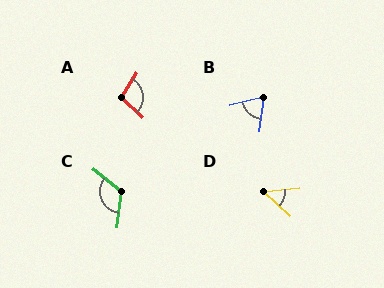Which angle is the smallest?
D, at approximately 48 degrees.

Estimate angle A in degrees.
Approximately 102 degrees.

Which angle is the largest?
C, at approximately 121 degrees.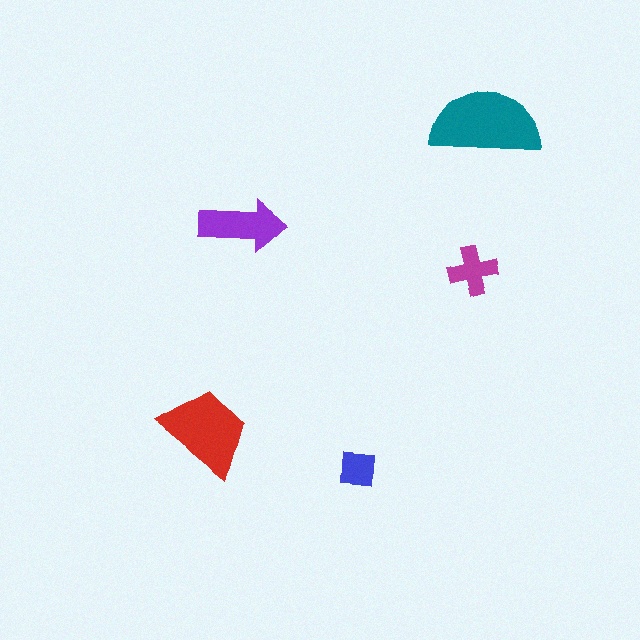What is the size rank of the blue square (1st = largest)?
5th.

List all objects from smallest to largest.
The blue square, the magenta cross, the purple arrow, the red trapezoid, the teal semicircle.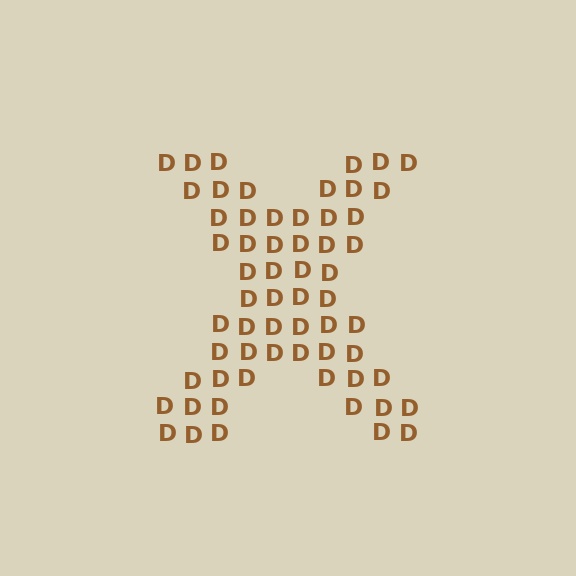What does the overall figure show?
The overall figure shows the letter X.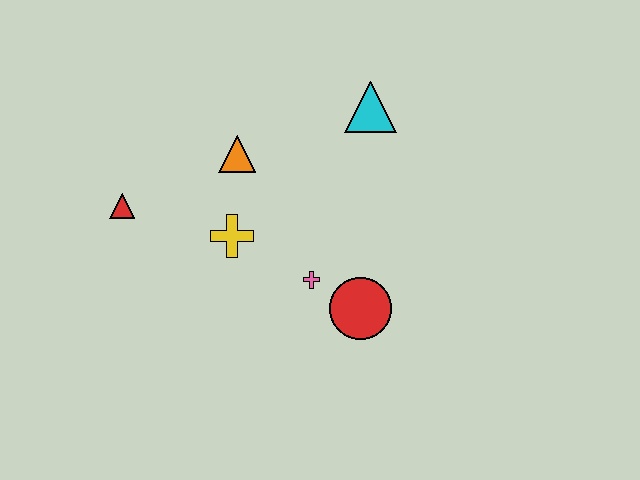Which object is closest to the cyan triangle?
The orange triangle is closest to the cyan triangle.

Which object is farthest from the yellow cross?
The cyan triangle is farthest from the yellow cross.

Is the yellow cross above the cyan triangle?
No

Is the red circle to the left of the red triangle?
No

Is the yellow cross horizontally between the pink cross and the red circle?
No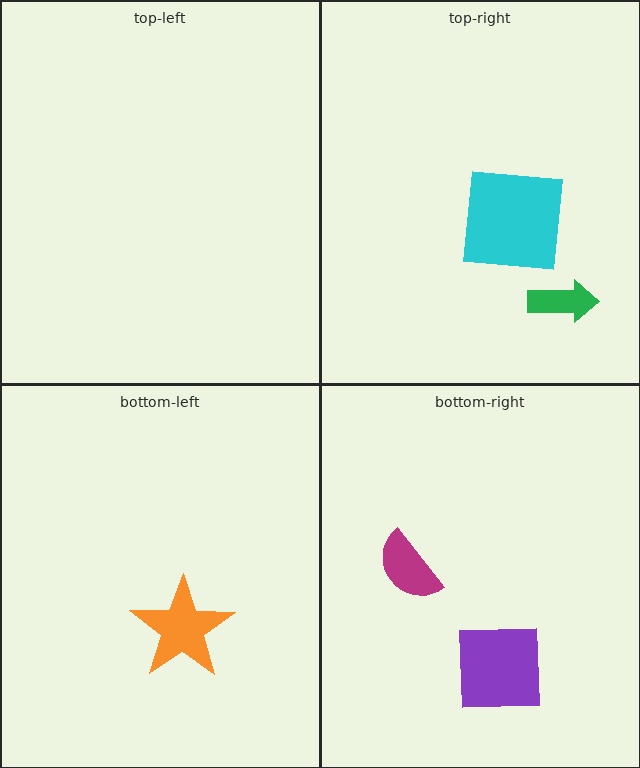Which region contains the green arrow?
The top-right region.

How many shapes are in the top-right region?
2.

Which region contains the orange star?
The bottom-left region.